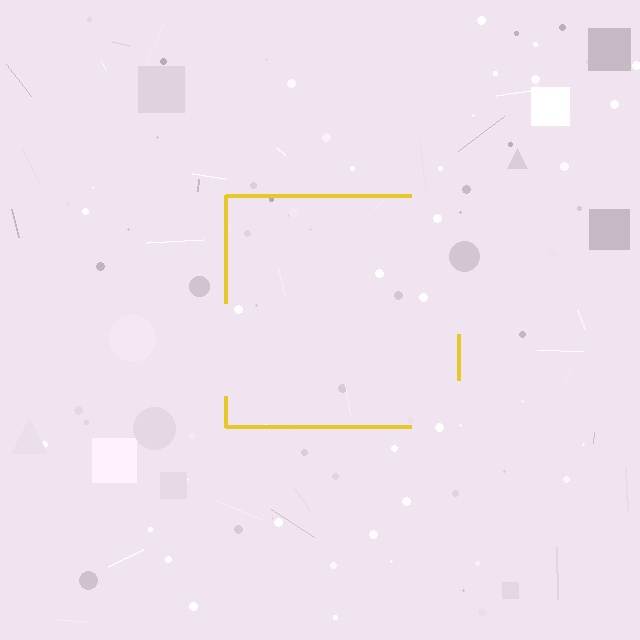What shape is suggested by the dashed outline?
The dashed outline suggests a square.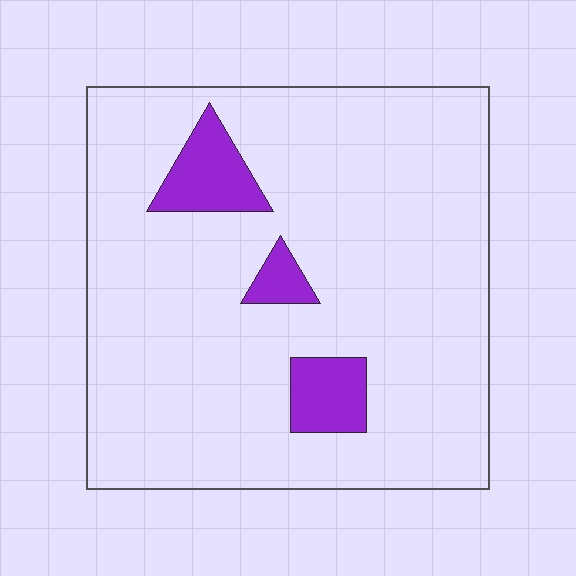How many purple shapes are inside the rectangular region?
3.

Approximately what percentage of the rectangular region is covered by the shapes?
Approximately 10%.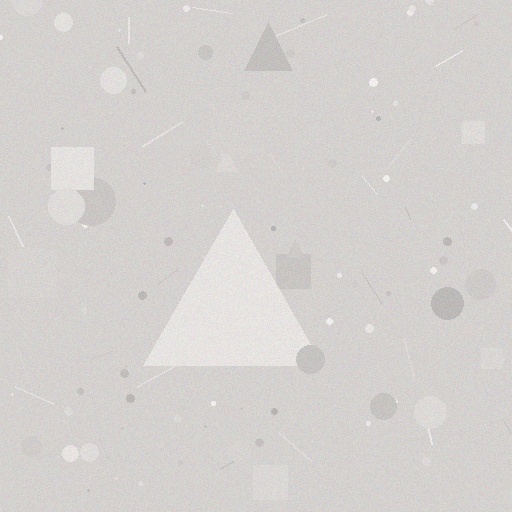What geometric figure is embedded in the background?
A triangle is embedded in the background.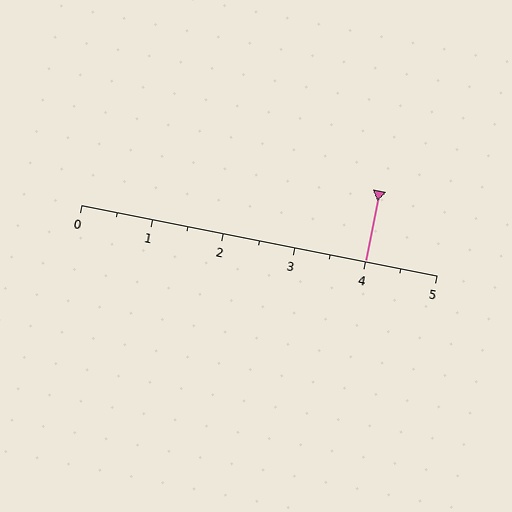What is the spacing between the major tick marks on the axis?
The major ticks are spaced 1 apart.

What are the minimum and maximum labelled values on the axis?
The axis runs from 0 to 5.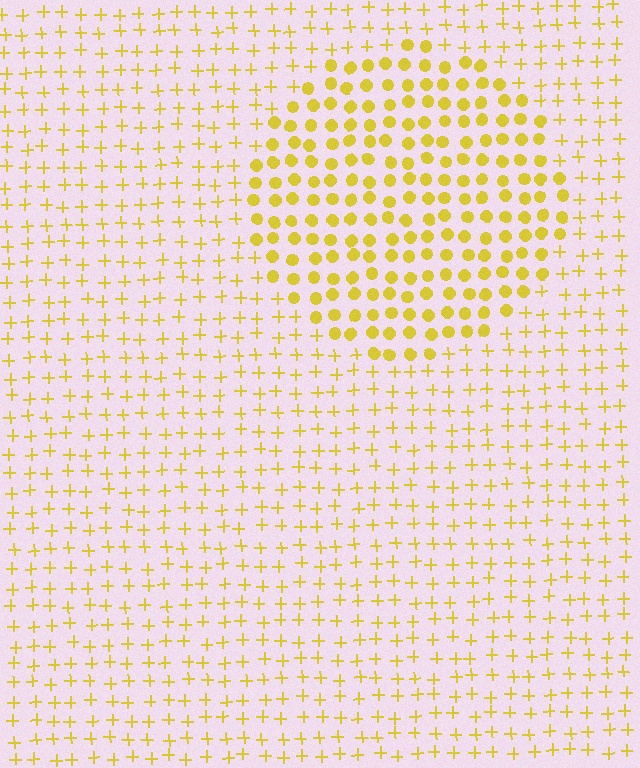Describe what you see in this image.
The image is filled with small yellow elements arranged in a uniform grid. A circle-shaped region contains circles, while the surrounding area contains plus signs. The boundary is defined purely by the change in element shape.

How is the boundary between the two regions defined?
The boundary is defined by a change in element shape: circles inside vs. plus signs outside. All elements share the same color and spacing.